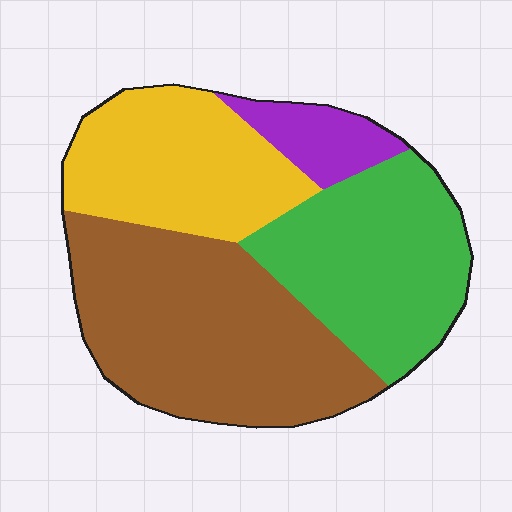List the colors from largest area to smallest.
From largest to smallest: brown, green, yellow, purple.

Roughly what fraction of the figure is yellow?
Yellow covers around 25% of the figure.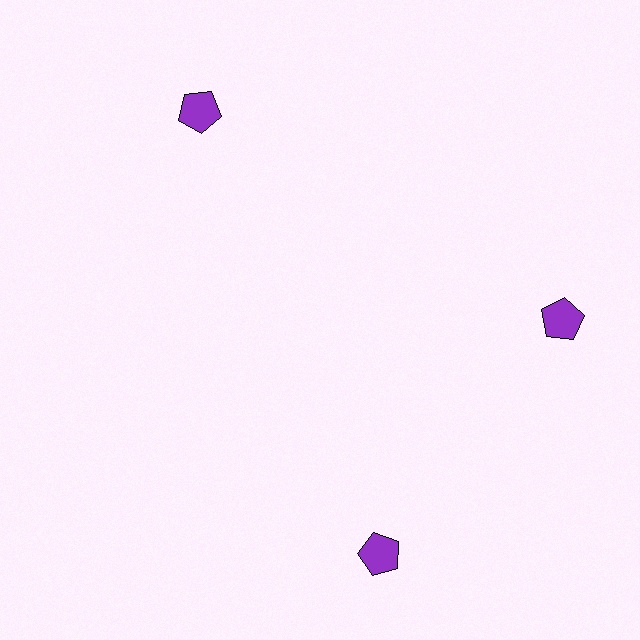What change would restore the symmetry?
The symmetry would be restored by rotating it back into even spacing with its neighbors so that all 3 pentagons sit at equal angles and equal distance from the center.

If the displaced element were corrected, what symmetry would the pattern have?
It would have 3-fold rotational symmetry — the pattern would map onto itself every 120 degrees.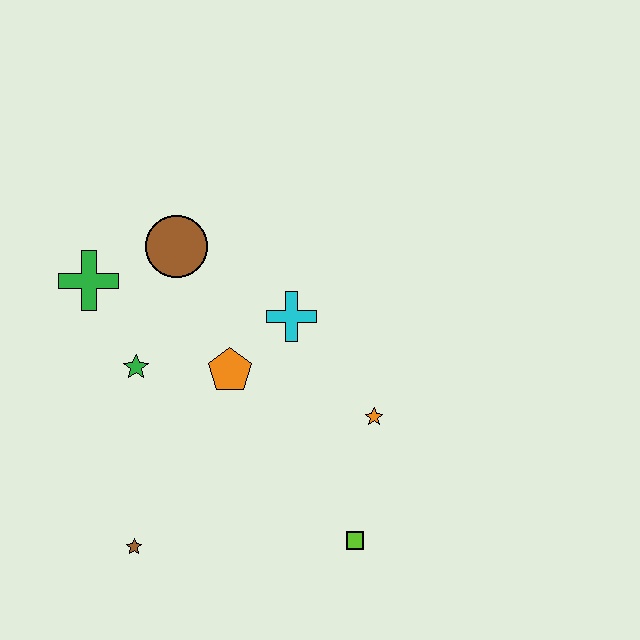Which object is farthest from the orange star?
The green cross is farthest from the orange star.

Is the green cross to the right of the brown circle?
No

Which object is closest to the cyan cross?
The orange pentagon is closest to the cyan cross.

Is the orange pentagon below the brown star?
No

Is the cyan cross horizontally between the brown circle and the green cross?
No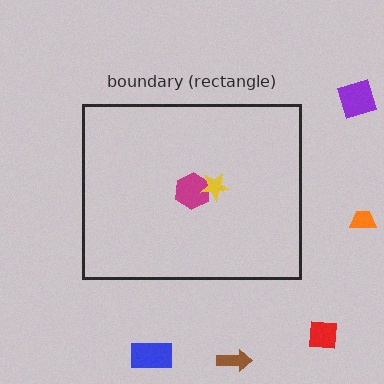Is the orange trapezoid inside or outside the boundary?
Outside.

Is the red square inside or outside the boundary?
Outside.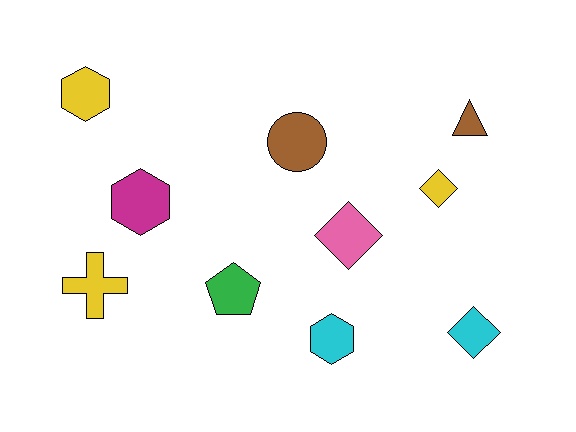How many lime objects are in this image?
There are no lime objects.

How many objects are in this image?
There are 10 objects.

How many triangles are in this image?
There is 1 triangle.